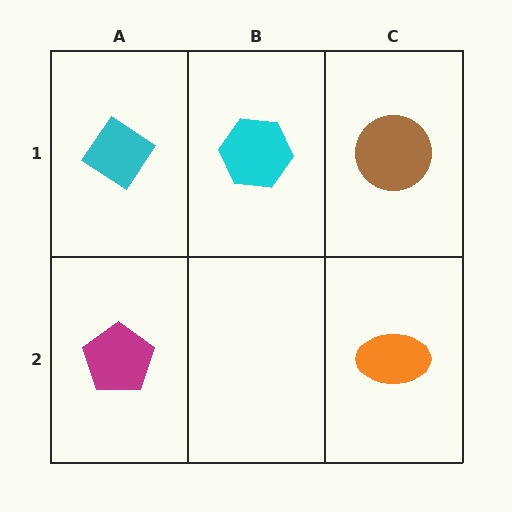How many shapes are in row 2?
2 shapes.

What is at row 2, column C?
An orange ellipse.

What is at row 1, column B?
A cyan hexagon.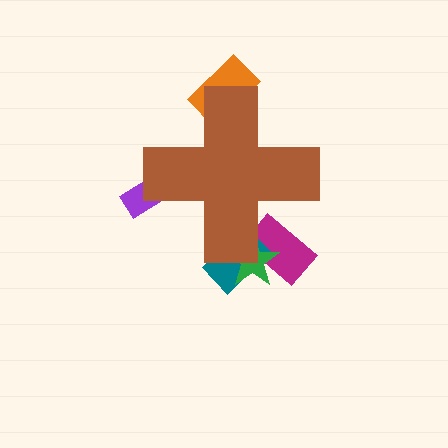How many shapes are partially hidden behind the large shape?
5 shapes are partially hidden.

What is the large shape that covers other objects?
A brown cross.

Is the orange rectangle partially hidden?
Yes, the orange rectangle is partially hidden behind the brown cross.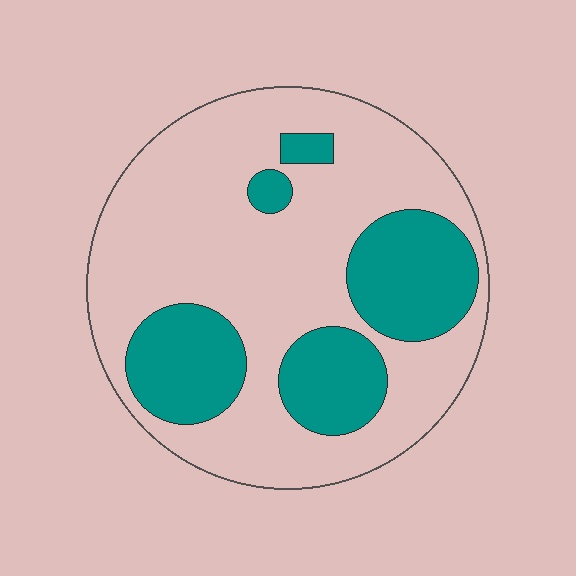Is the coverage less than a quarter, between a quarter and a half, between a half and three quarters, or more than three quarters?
Between a quarter and a half.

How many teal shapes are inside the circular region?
5.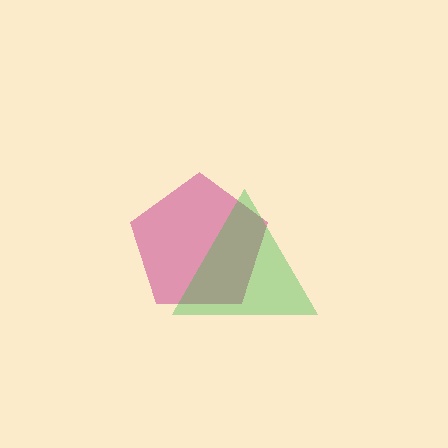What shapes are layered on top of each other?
The layered shapes are: a magenta pentagon, a green triangle.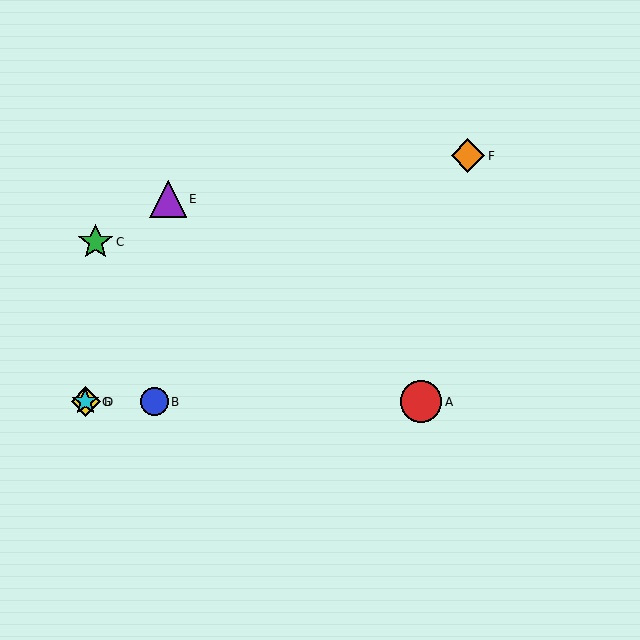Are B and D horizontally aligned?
Yes, both are at y≈402.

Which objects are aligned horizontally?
Objects A, B, D, G are aligned horizontally.